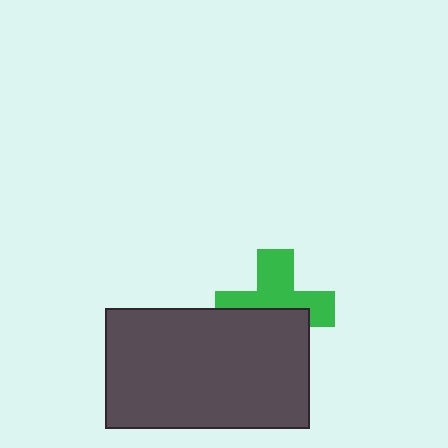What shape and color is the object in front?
The object in front is a dark gray rectangle.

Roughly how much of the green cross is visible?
About half of it is visible (roughly 54%).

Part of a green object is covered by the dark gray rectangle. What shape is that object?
It is a cross.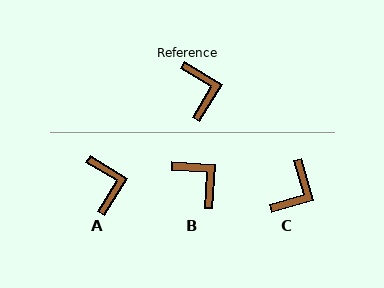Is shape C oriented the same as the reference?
No, it is off by about 43 degrees.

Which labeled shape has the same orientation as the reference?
A.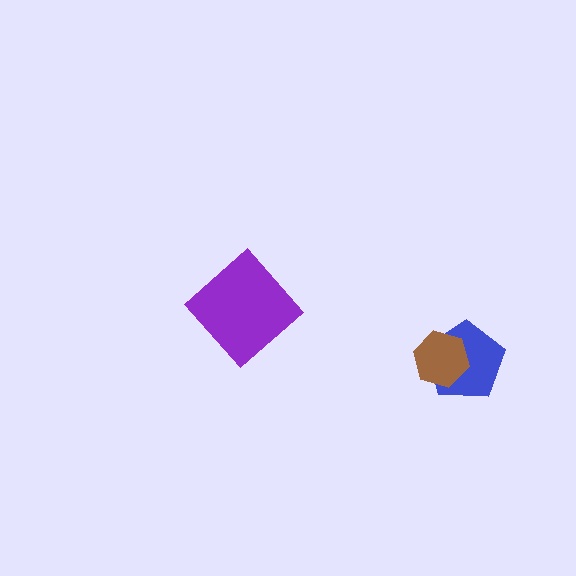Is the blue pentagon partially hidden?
Yes, it is partially covered by another shape.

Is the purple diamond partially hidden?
No, no other shape covers it.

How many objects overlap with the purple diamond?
0 objects overlap with the purple diamond.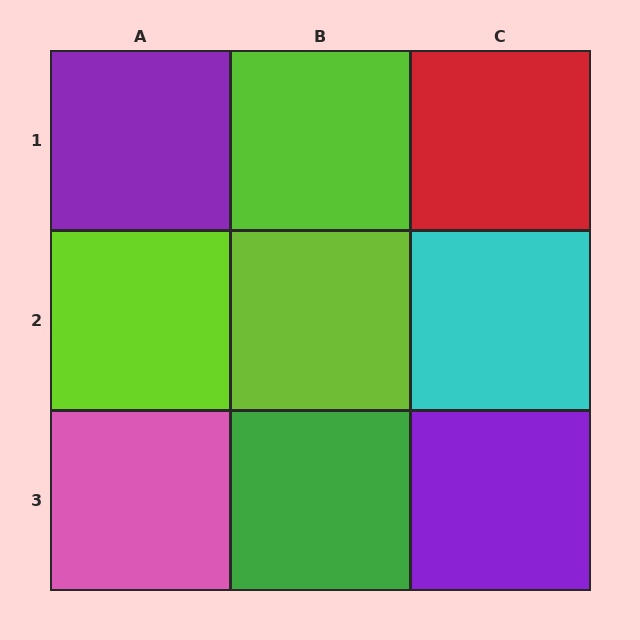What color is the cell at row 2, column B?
Lime.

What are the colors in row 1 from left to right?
Purple, lime, red.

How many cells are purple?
2 cells are purple.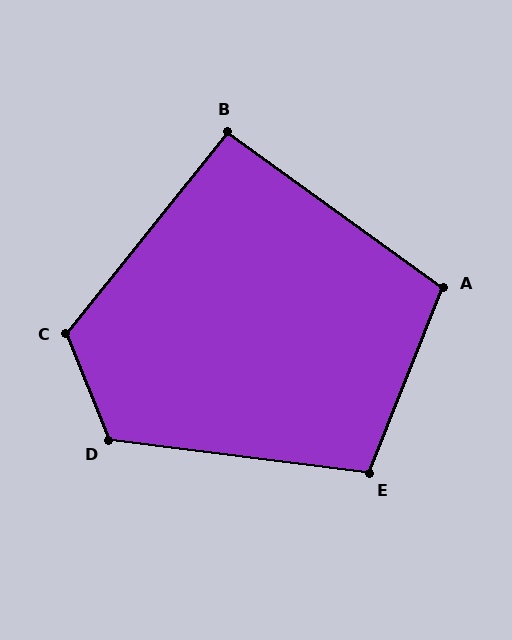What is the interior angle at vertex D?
Approximately 119 degrees (obtuse).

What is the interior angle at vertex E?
Approximately 105 degrees (obtuse).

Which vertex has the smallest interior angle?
B, at approximately 93 degrees.